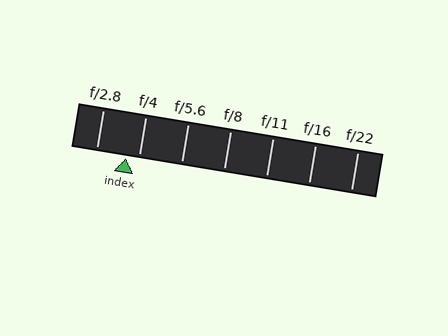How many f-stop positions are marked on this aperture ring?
There are 7 f-stop positions marked.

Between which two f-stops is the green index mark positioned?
The index mark is between f/2.8 and f/4.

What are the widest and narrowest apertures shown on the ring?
The widest aperture shown is f/2.8 and the narrowest is f/22.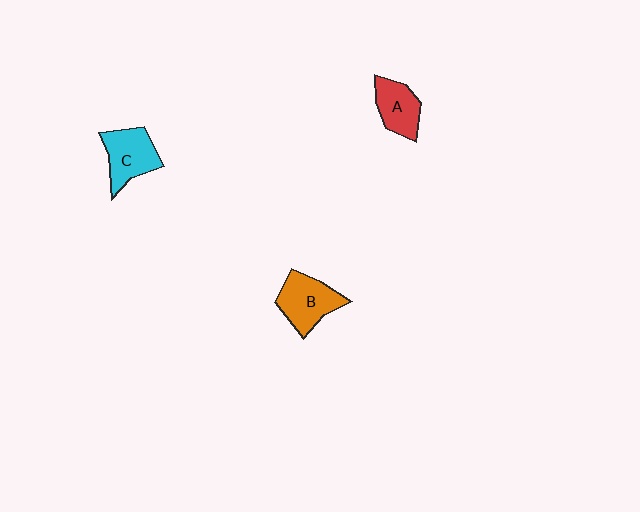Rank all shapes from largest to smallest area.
From largest to smallest: B (orange), C (cyan), A (red).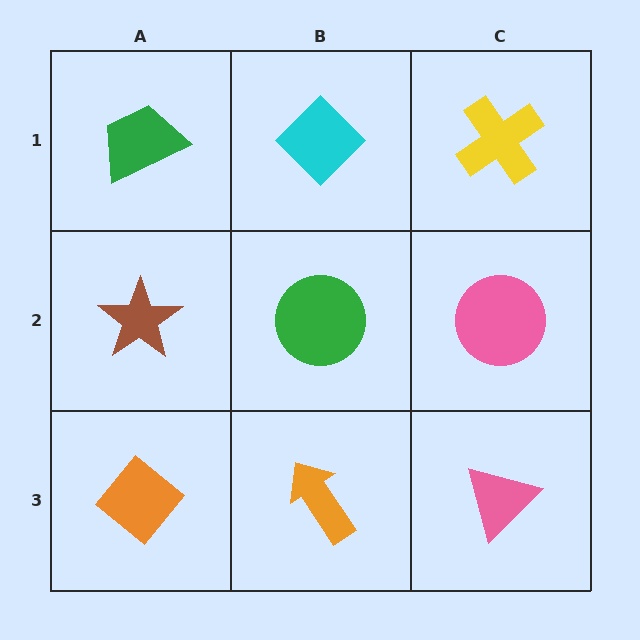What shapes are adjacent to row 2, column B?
A cyan diamond (row 1, column B), an orange arrow (row 3, column B), a brown star (row 2, column A), a pink circle (row 2, column C).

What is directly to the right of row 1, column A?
A cyan diamond.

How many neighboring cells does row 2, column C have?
3.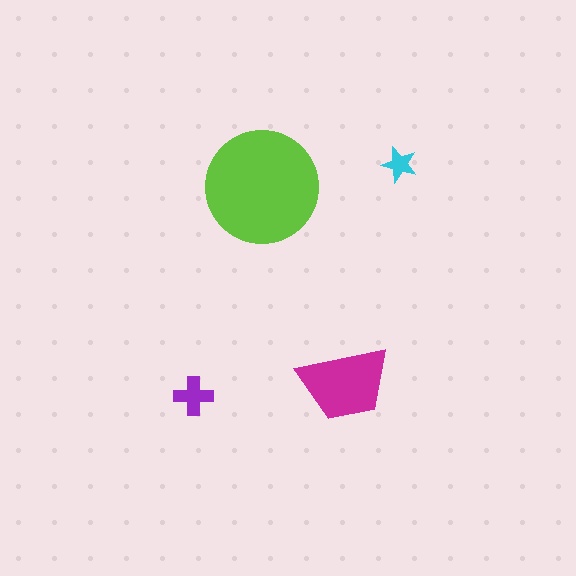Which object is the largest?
The lime circle.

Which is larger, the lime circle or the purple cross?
The lime circle.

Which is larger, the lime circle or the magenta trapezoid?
The lime circle.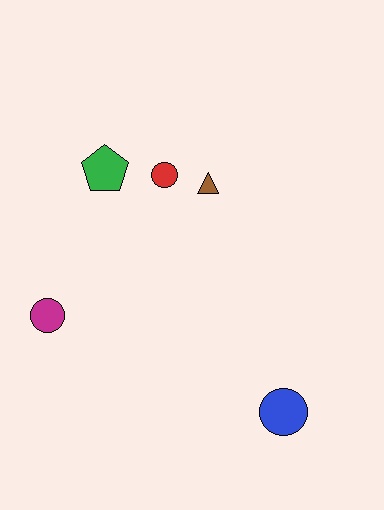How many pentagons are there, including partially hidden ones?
There is 1 pentagon.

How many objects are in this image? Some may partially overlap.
There are 5 objects.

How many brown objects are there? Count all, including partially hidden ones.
There is 1 brown object.